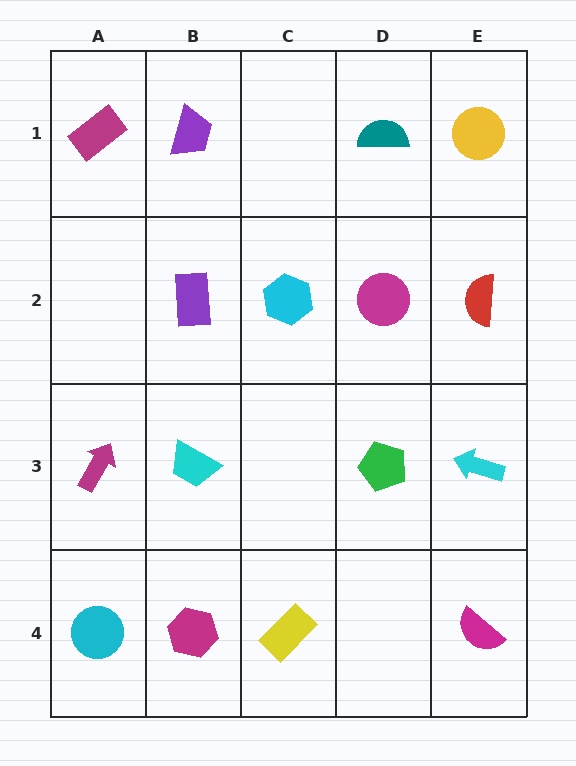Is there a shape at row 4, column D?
No, that cell is empty.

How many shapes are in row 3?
4 shapes.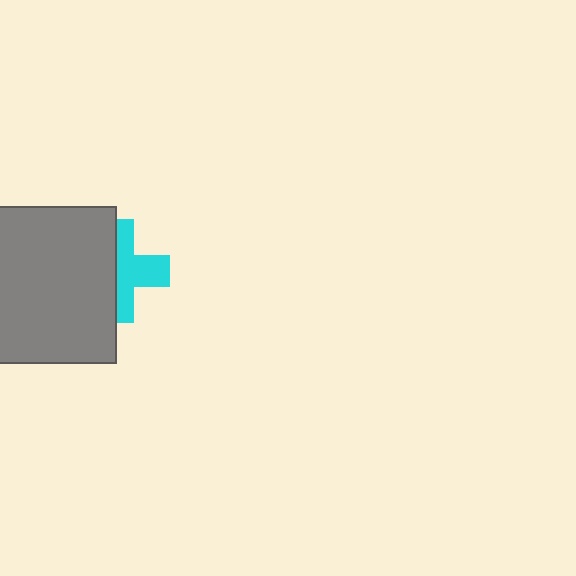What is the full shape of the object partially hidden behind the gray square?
The partially hidden object is a cyan cross.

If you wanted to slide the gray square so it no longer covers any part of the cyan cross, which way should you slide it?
Slide it left — that is the most direct way to separate the two shapes.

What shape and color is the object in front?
The object in front is a gray square.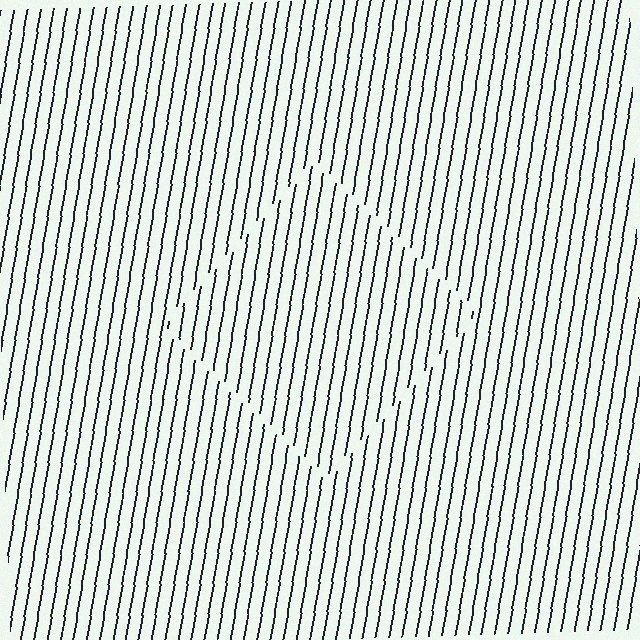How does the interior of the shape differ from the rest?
The interior of the shape contains the same grating, shifted by half a period — the contour is defined by the phase discontinuity where line-ends from the inner and outer gratings abut.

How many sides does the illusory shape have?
4 sides — the line-ends trace a square.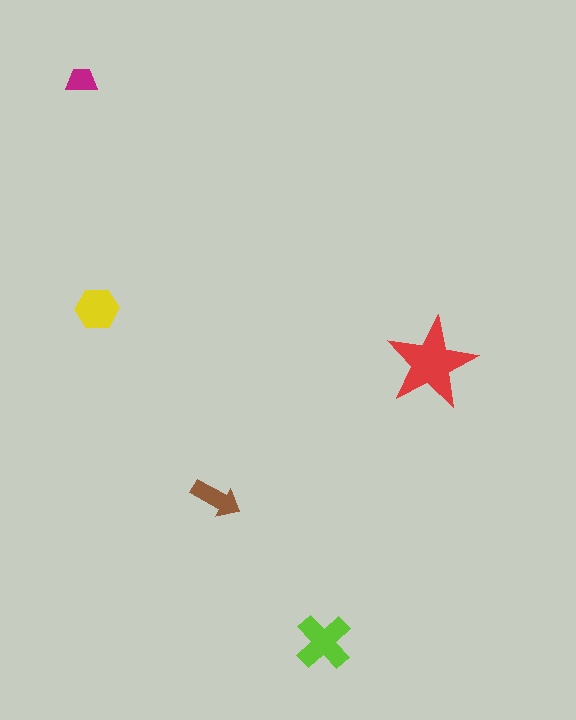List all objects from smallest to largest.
The magenta trapezoid, the brown arrow, the yellow hexagon, the lime cross, the red star.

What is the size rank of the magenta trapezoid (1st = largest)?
5th.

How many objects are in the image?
There are 5 objects in the image.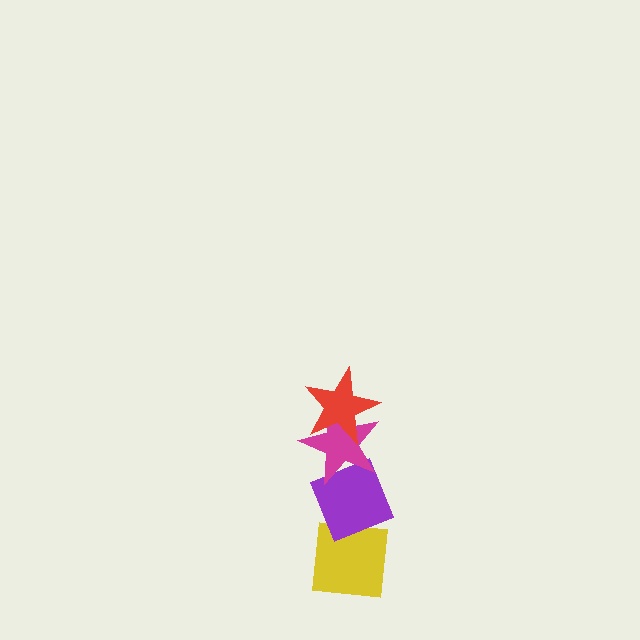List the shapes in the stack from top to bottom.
From top to bottom: the red star, the magenta star, the purple diamond, the yellow square.